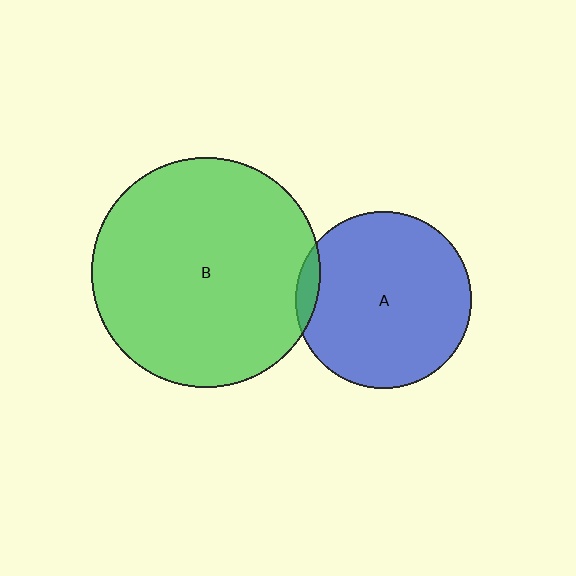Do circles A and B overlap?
Yes.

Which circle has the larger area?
Circle B (green).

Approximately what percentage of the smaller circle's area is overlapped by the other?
Approximately 5%.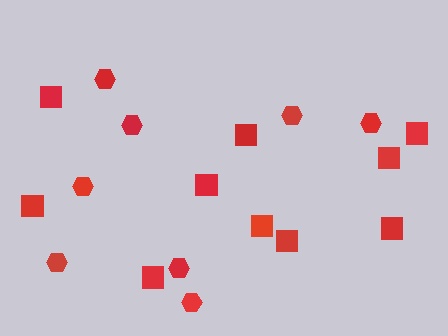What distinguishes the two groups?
There are 2 groups: one group of hexagons (8) and one group of squares (10).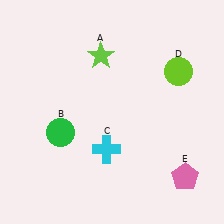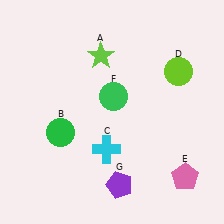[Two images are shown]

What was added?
A green circle (F), a purple pentagon (G) were added in Image 2.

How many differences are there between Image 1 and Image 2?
There are 2 differences between the two images.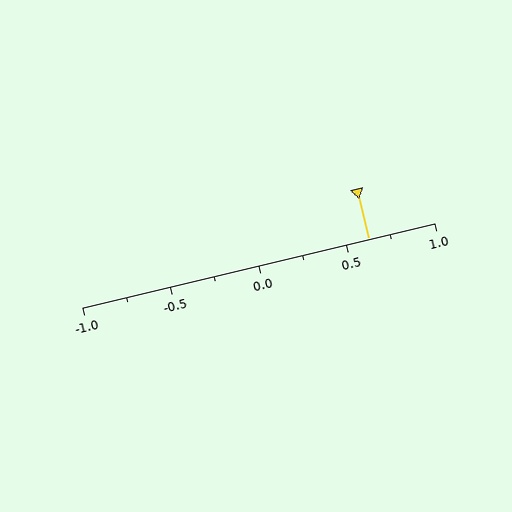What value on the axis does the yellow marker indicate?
The marker indicates approximately 0.62.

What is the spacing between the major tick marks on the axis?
The major ticks are spaced 0.5 apart.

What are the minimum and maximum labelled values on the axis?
The axis runs from -1.0 to 1.0.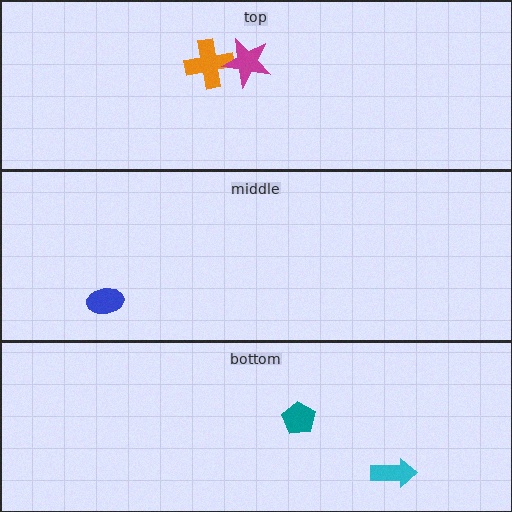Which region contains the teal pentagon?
The bottom region.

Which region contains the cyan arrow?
The bottom region.